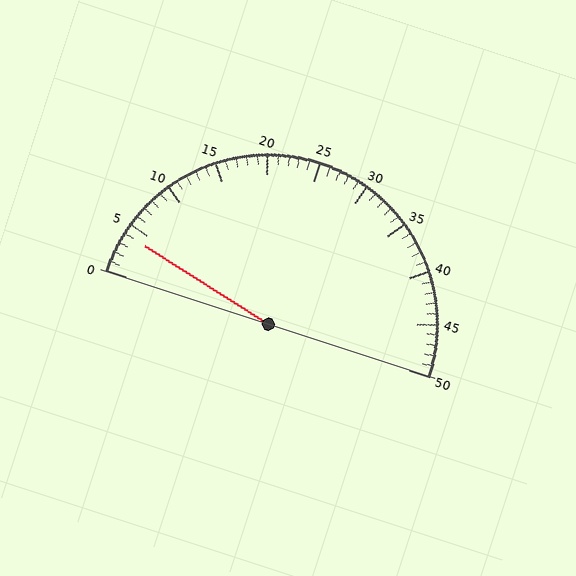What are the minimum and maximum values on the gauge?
The gauge ranges from 0 to 50.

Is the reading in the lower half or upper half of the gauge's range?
The reading is in the lower half of the range (0 to 50).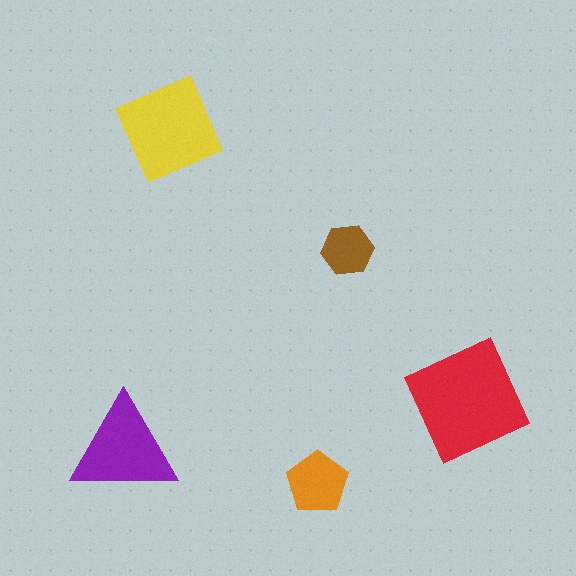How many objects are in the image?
There are 5 objects in the image.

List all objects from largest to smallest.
The red square, the yellow diamond, the purple triangle, the orange pentagon, the brown hexagon.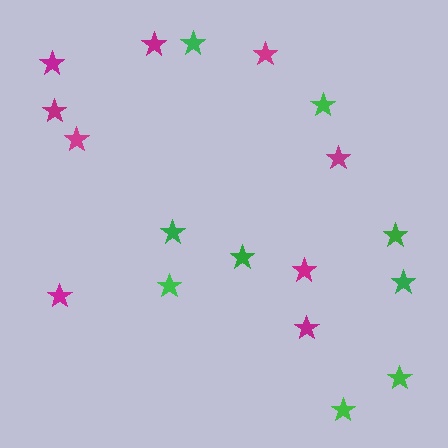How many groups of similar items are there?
There are 2 groups: one group of green stars (9) and one group of magenta stars (9).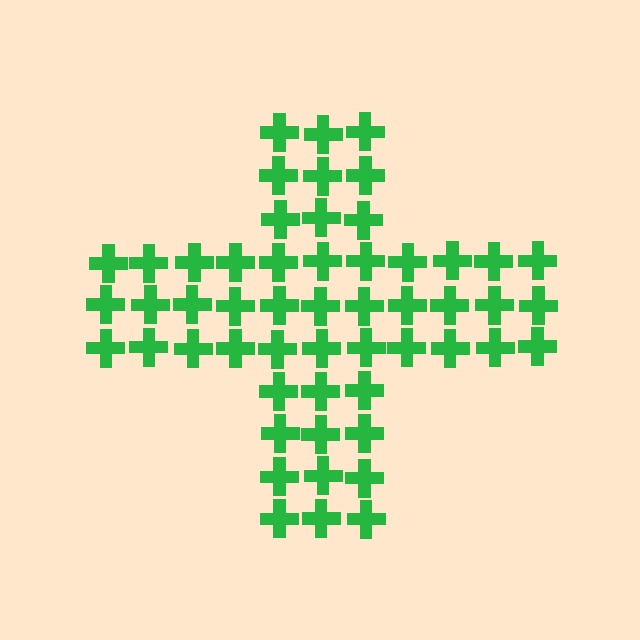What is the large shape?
The large shape is a cross.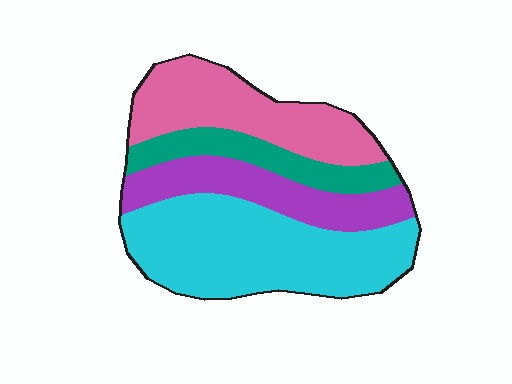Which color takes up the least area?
Teal, at roughly 15%.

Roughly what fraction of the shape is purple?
Purple takes up about one fifth (1/5) of the shape.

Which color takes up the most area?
Cyan, at roughly 40%.